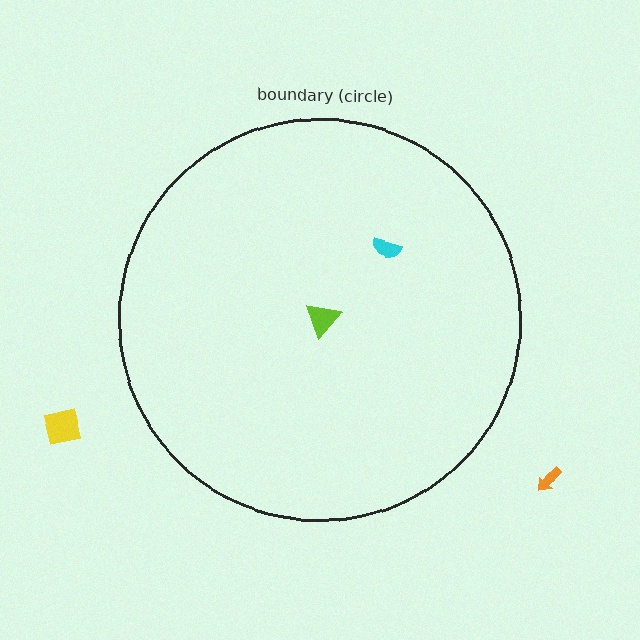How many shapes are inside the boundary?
2 inside, 2 outside.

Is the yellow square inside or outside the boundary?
Outside.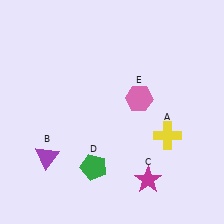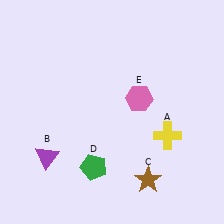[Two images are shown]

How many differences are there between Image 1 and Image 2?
There is 1 difference between the two images.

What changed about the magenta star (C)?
In Image 1, C is magenta. In Image 2, it changed to brown.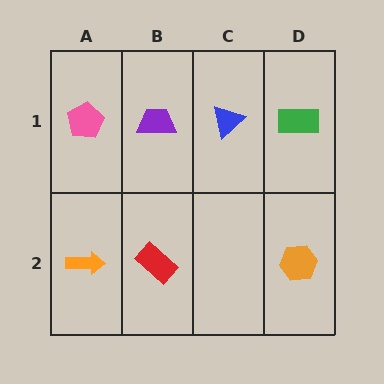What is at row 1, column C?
A blue triangle.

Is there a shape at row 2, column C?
No, that cell is empty.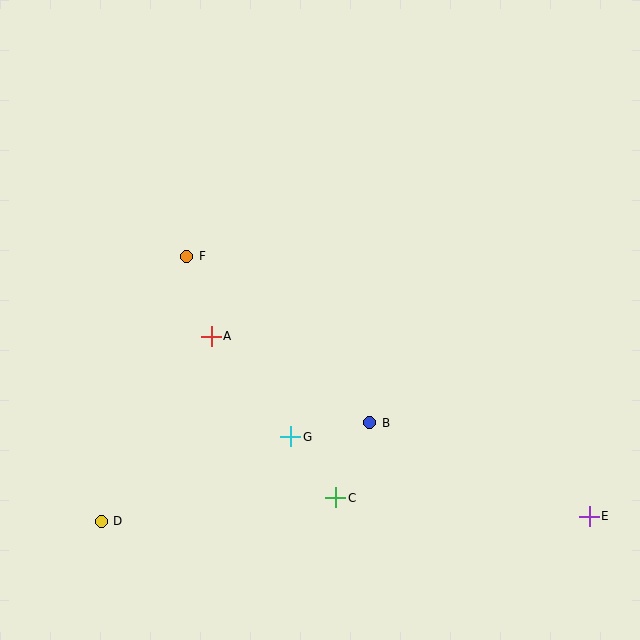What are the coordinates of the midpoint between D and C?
The midpoint between D and C is at (219, 509).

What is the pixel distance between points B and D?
The distance between B and D is 286 pixels.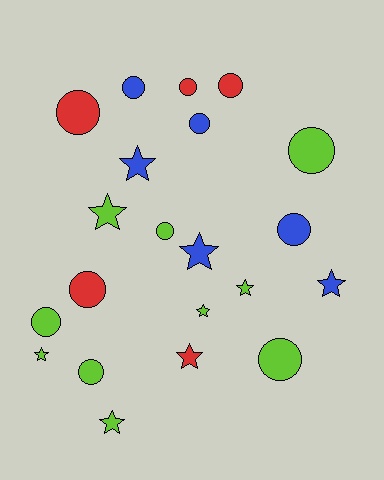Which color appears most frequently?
Lime, with 10 objects.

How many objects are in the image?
There are 21 objects.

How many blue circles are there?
There are 3 blue circles.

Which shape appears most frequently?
Circle, with 12 objects.